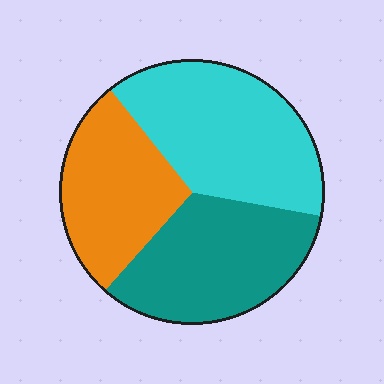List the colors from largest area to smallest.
From largest to smallest: cyan, teal, orange.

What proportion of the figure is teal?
Teal covers about 35% of the figure.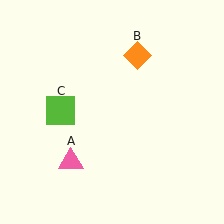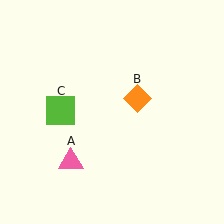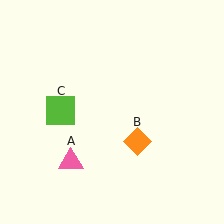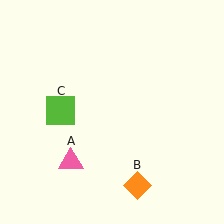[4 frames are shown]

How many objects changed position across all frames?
1 object changed position: orange diamond (object B).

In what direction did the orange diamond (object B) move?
The orange diamond (object B) moved down.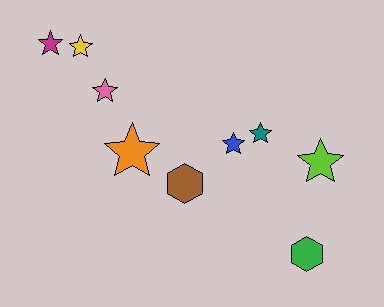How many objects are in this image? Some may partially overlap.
There are 9 objects.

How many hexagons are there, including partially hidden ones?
There are 2 hexagons.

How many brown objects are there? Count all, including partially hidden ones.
There is 1 brown object.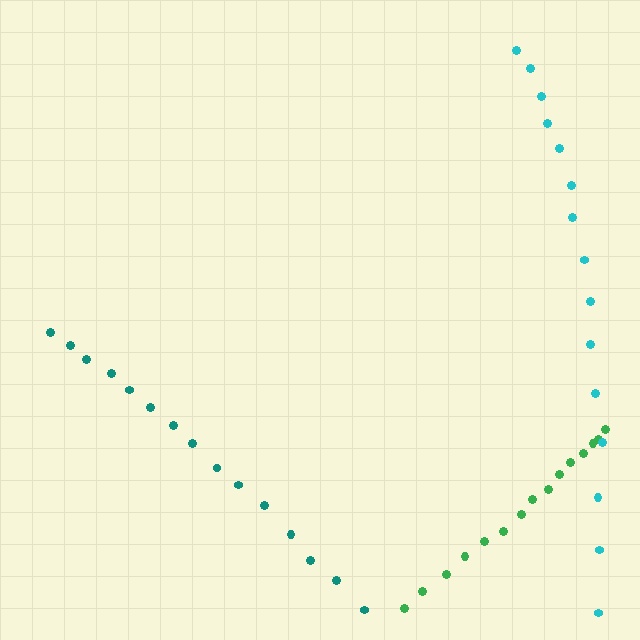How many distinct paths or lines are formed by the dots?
There are 3 distinct paths.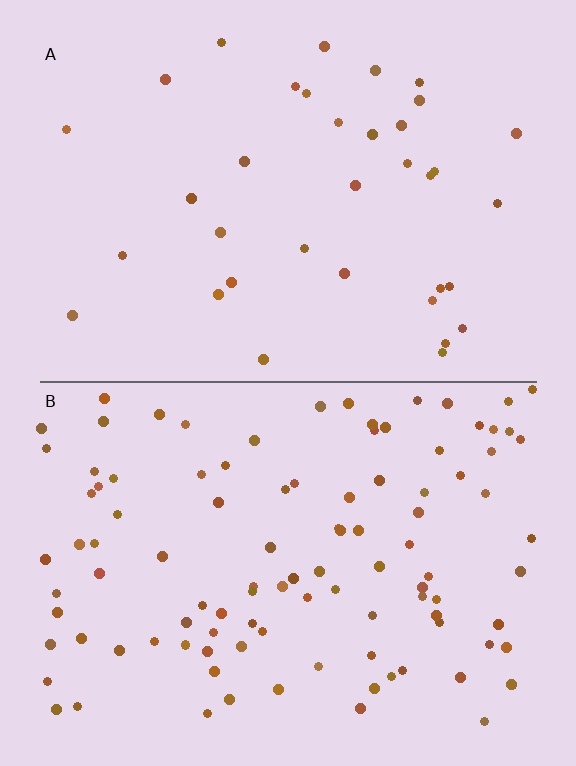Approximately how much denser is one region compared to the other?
Approximately 3.0× — region B over region A.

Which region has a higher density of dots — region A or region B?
B (the bottom).